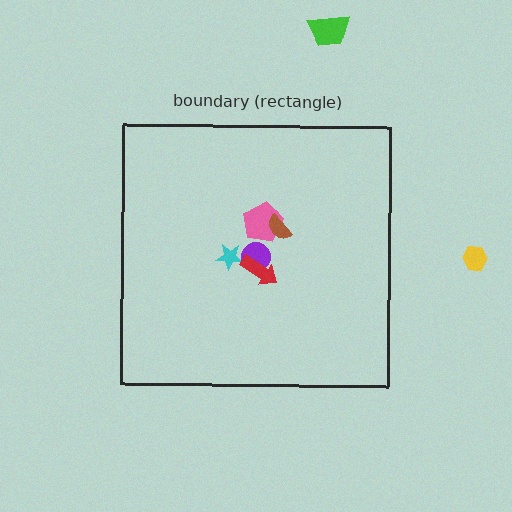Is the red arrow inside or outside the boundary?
Inside.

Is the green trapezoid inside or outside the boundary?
Outside.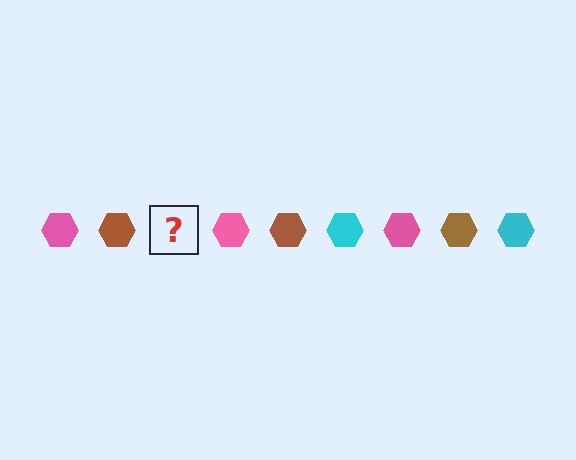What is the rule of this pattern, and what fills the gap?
The rule is that the pattern cycles through pink, brown, cyan hexagons. The gap should be filled with a cyan hexagon.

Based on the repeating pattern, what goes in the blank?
The blank should be a cyan hexagon.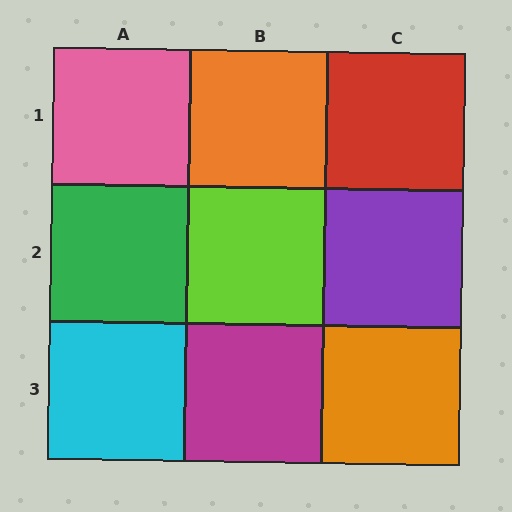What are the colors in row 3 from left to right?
Cyan, magenta, orange.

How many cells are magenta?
1 cell is magenta.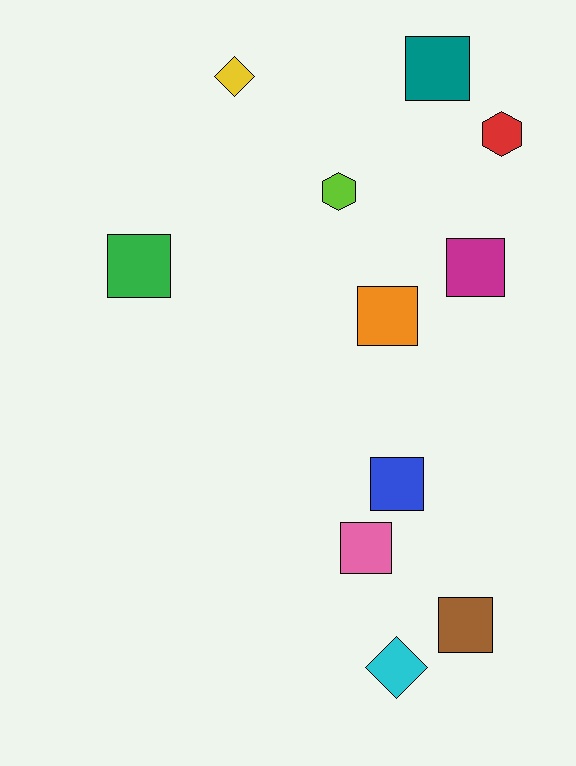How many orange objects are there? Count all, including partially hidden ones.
There is 1 orange object.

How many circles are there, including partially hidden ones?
There are no circles.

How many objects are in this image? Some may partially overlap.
There are 11 objects.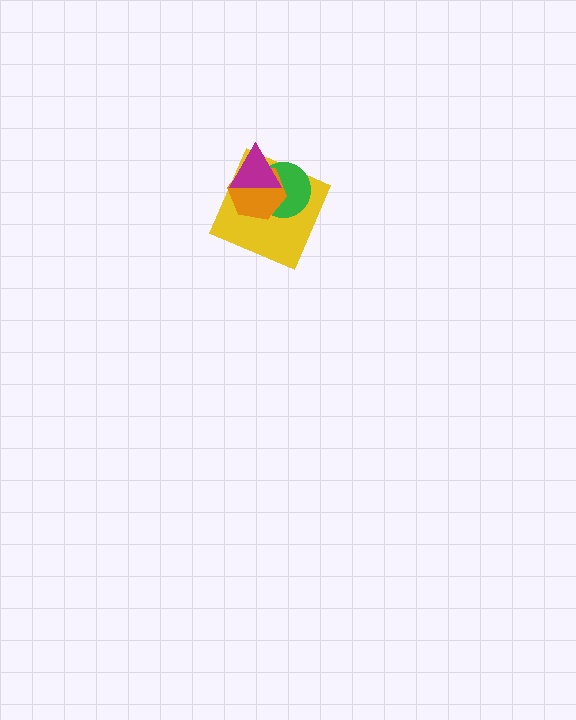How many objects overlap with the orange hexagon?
3 objects overlap with the orange hexagon.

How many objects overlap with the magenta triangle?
3 objects overlap with the magenta triangle.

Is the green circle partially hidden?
Yes, it is partially covered by another shape.